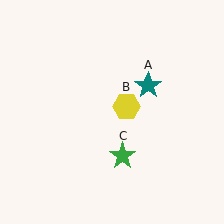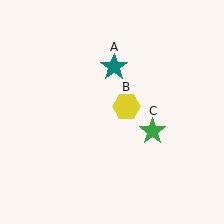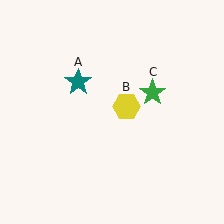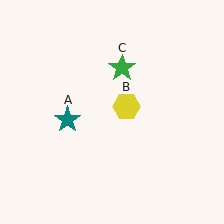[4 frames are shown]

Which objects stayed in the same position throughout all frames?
Yellow hexagon (object B) remained stationary.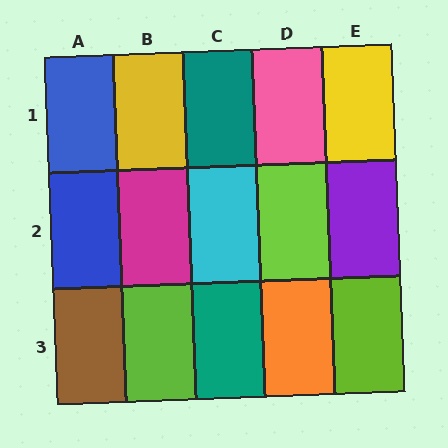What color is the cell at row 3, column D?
Orange.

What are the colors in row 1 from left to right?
Blue, yellow, teal, pink, yellow.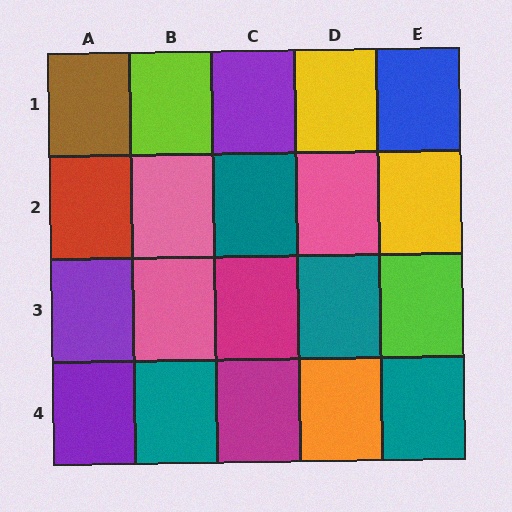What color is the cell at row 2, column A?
Red.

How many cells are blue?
1 cell is blue.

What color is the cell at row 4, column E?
Teal.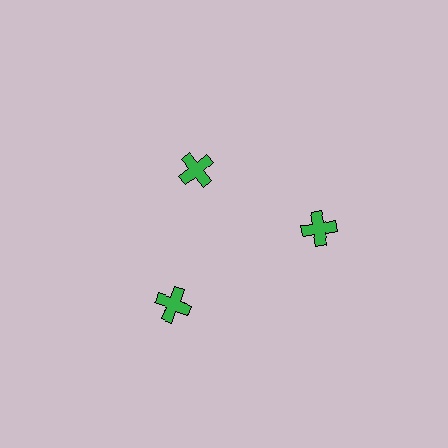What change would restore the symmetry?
The symmetry would be restored by moving it outward, back onto the ring so that all 3 crosses sit at equal angles and equal distance from the center.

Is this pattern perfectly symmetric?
No. The 3 green crosses are arranged in a ring, but one element near the 11 o'clock position is pulled inward toward the center, breaking the 3-fold rotational symmetry.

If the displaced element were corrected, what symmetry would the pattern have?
It would have 3-fold rotational symmetry — the pattern would map onto itself every 120 degrees.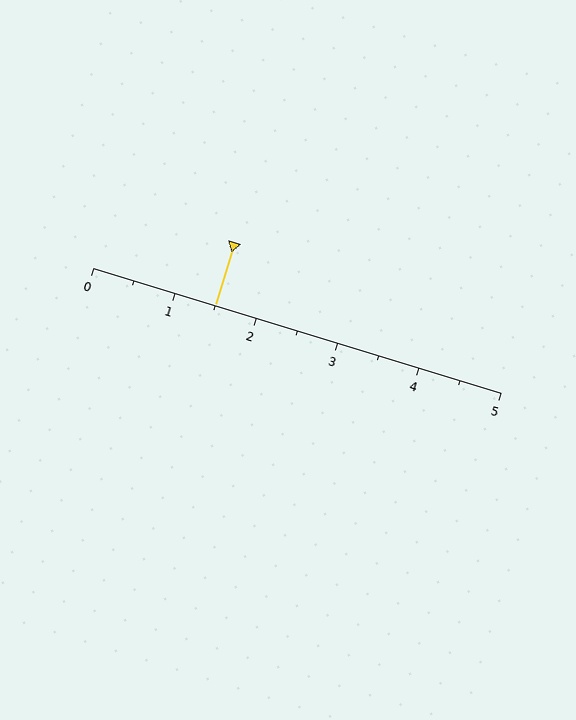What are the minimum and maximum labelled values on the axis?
The axis runs from 0 to 5.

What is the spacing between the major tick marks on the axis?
The major ticks are spaced 1 apart.